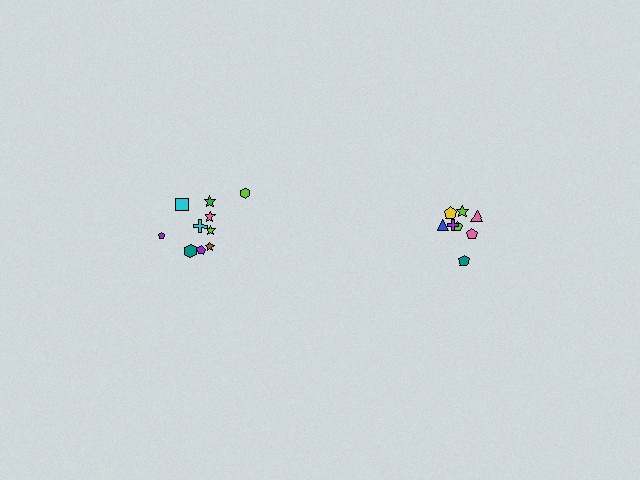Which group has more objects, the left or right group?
The left group.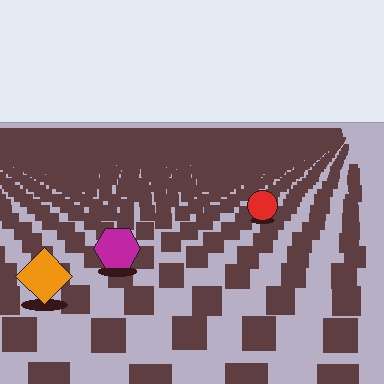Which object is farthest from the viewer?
The red circle is farthest from the viewer. It appears smaller and the ground texture around it is denser.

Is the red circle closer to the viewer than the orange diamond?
No. The orange diamond is closer — you can tell from the texture gradient: the ground texture is coarser near it.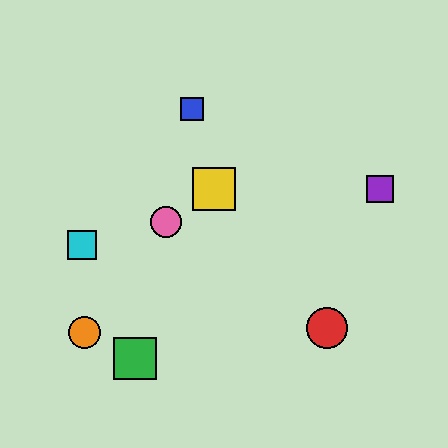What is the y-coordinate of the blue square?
The blue square is at y≈109.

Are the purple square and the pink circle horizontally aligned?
No, the purple square is at y≈189 and the pink circle is at y≈222.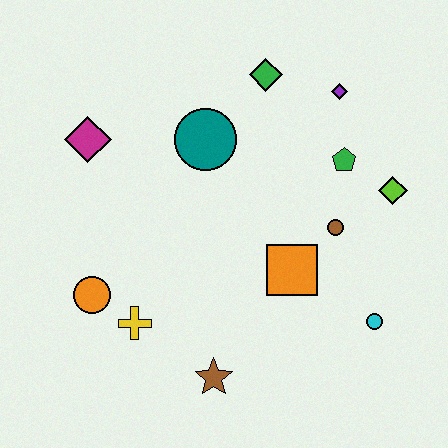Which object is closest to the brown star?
The yellow cross is closest to the brown star.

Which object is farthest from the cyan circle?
The magenta diamond is farthest from the cyan circle.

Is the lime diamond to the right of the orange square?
Yes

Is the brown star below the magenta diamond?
Yes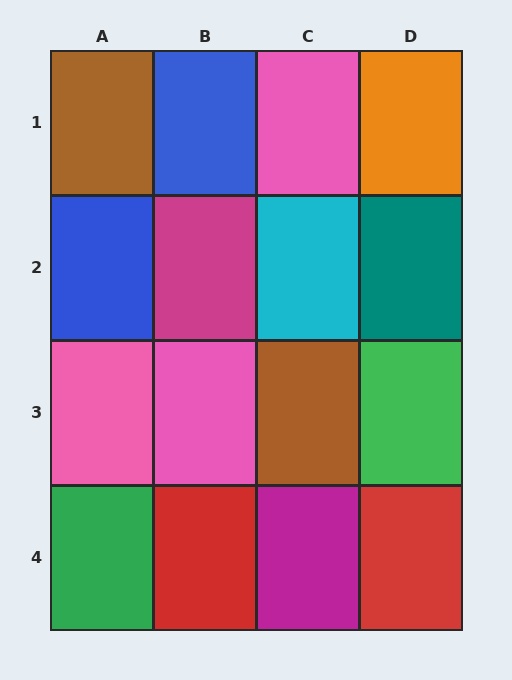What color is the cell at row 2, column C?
Cyan.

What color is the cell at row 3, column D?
Green.